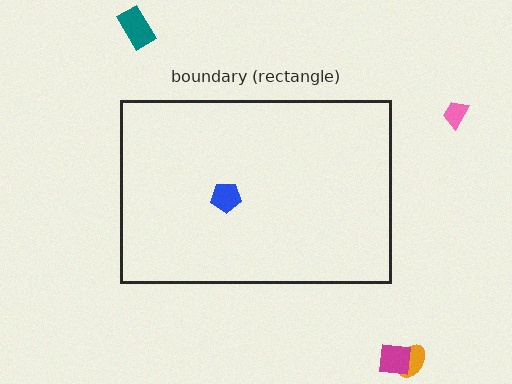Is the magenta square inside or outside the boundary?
Outside.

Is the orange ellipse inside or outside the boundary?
Outside.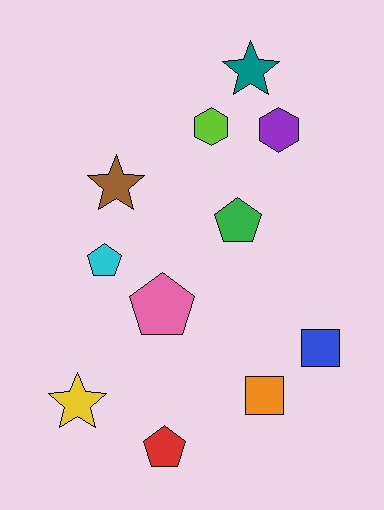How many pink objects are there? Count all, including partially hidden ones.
There is 1 pink object.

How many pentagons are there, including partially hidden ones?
There are 4 pentagons.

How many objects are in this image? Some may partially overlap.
There are 11 objects.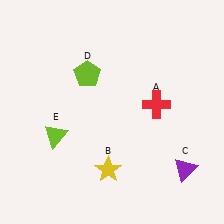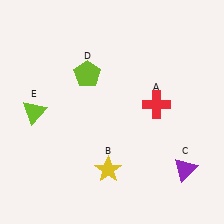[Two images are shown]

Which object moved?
The lime triangle (E) moved up.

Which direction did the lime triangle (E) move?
The lime triangle (E) moved up.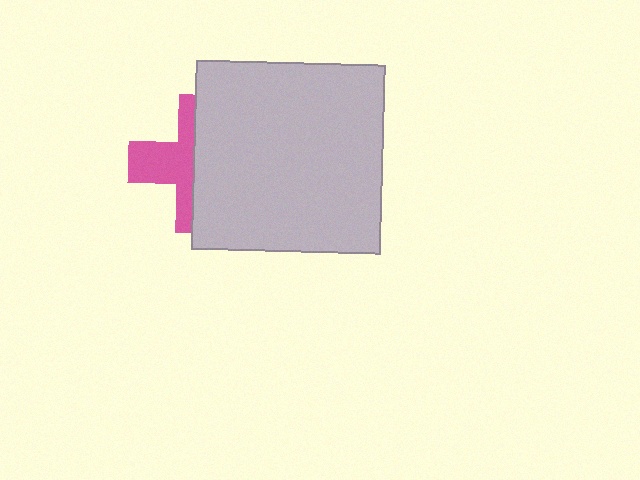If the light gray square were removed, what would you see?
You would see the complete pink cross.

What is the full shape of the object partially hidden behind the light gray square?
The partially hidden object is a pink cross.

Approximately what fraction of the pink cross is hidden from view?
Roughly 57% of the pink cross is hidden behind the light gray square.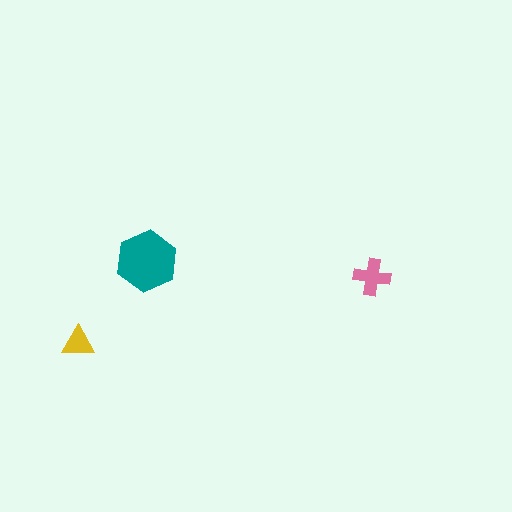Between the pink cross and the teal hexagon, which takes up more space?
The teal hexagon.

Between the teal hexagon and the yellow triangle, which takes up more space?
The teal hexagon.